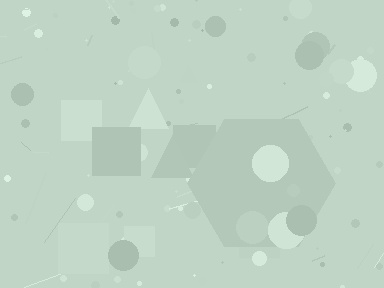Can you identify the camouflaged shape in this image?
The camouflaged shape is a hexagon.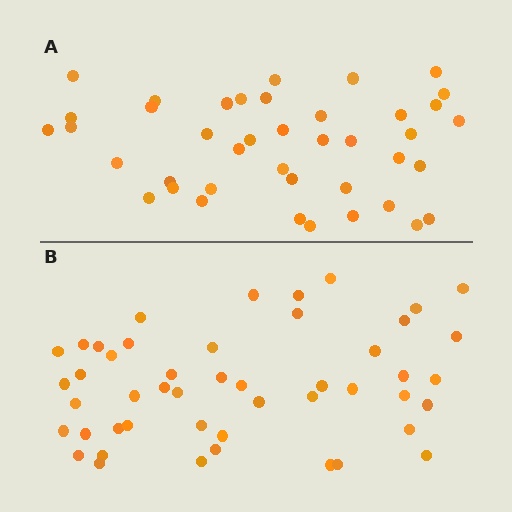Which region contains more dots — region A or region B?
Region B (the bottom region) has more dots.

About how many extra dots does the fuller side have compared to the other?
Region B has roughly 8 or so more dots than region A.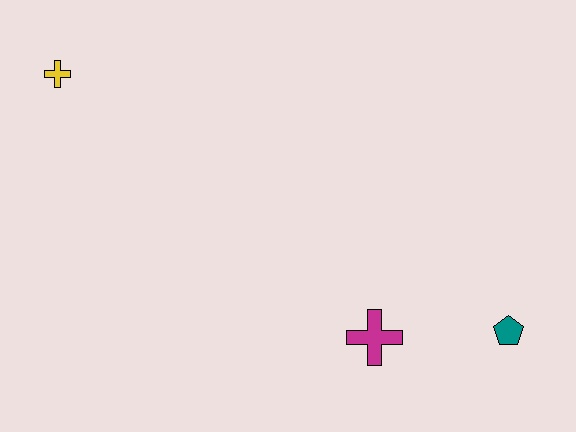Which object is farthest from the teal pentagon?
The yellow cross is farthest from the teal pentagon.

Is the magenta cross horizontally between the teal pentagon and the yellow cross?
Yes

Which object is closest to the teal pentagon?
The magenta cross is closest to the teal pentagon.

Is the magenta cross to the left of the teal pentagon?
Yes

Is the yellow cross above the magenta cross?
Yes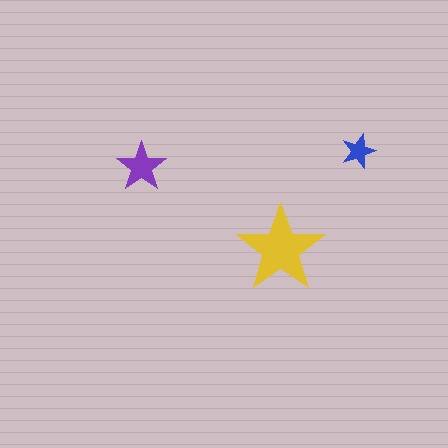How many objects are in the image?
There are 3 objects in the image.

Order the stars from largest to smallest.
the yellow one, the purple one, the blue one.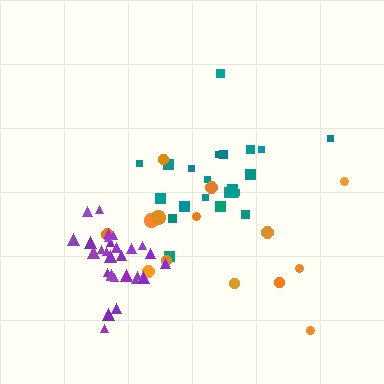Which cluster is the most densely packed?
Purple.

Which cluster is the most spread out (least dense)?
Orange.